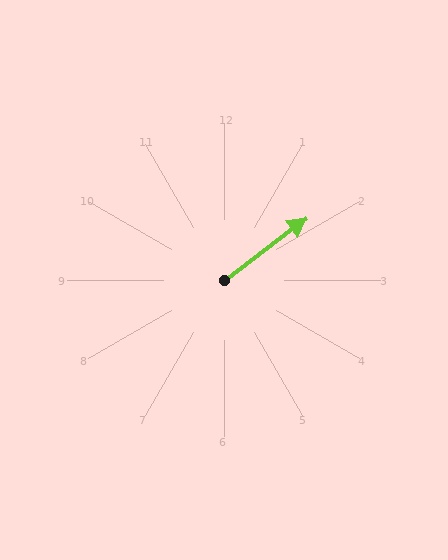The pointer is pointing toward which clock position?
Roughly 2 o'clock.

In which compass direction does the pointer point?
Northeast.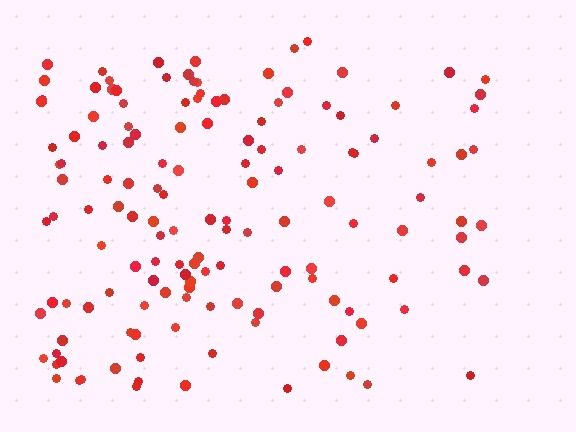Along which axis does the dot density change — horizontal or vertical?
Horizontal.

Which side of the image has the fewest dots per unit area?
The right.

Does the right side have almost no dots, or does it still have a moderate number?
Still a moderate number, just noticeably fewer than the left.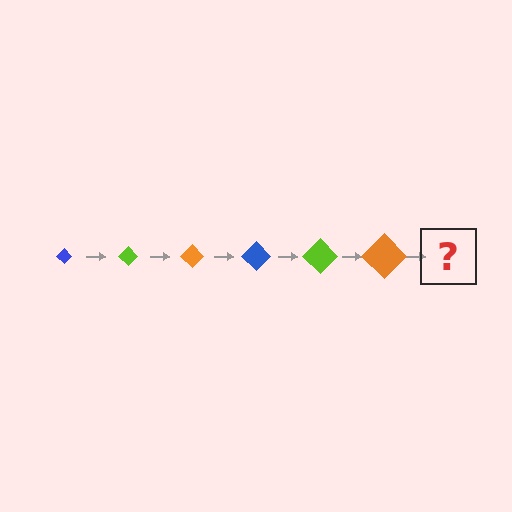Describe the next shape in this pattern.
It should be a blue diamond, larger than the previous one.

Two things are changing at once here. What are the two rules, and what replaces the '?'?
The two rules are that the diamond grows larger each step and the color cycles through blue, lime, and orange. The '?' should be a blue diamond, larger than the previous one.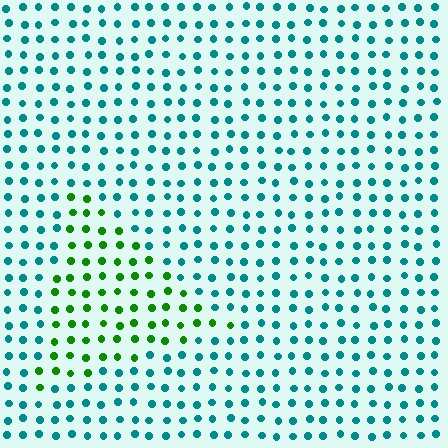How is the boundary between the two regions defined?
The boundary is defined purely by a slight shift in hue (about 64 degrees). Spacing, size, and orientation are identical on both sides.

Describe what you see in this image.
The image is filled with small teal elements in a uniform arrangement. A triangle-shaped region is visible where the elements are tinted to a slightly different hue, forming a subtle color boundary.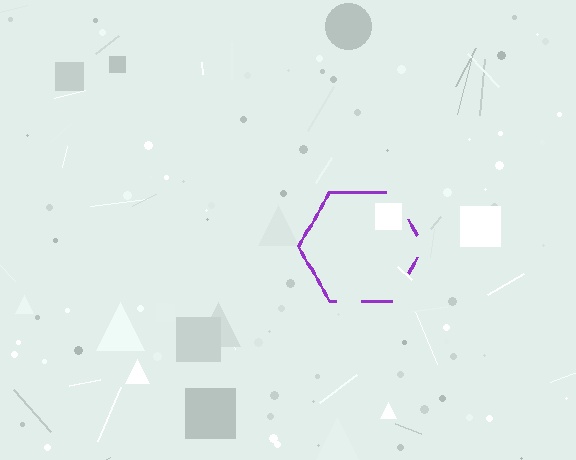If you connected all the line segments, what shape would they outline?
They would outline a hexagon.